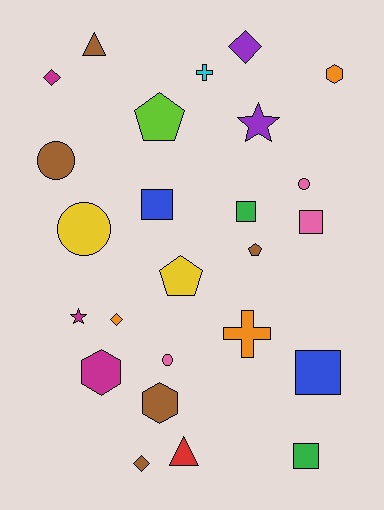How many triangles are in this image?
There are 2 triangles.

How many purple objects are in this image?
There are 2 purple objects.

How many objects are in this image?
There are 25 objects.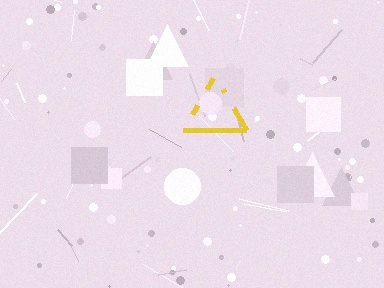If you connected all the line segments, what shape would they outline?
They would outline a triangle.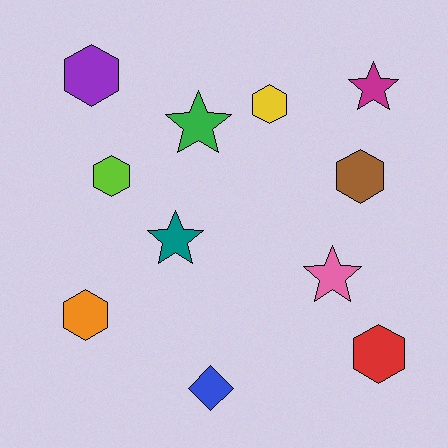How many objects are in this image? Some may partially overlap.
There are 11 objects.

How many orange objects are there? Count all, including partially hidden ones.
There is 1 orange object.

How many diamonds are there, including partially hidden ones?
There is 1 diamond.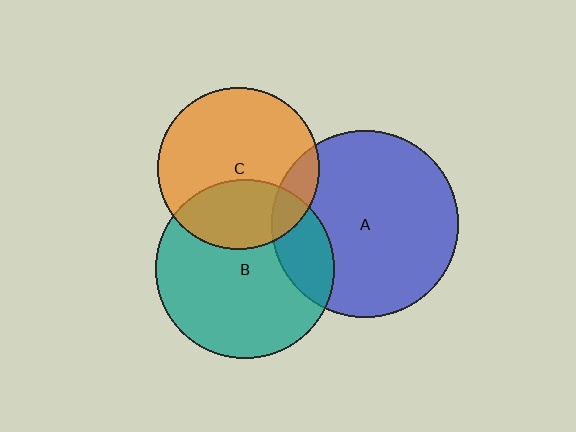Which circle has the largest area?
Circle A (blue).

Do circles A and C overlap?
Yes.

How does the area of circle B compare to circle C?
Approximately 1.2 times.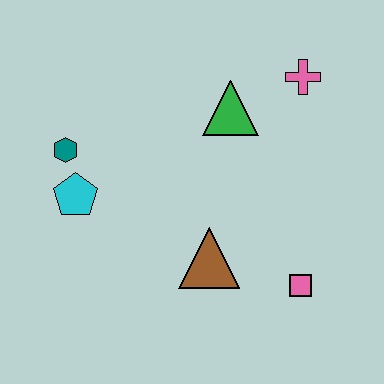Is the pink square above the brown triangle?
No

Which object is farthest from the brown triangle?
The pink cross is farthest from the brown triangle.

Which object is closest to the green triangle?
The pink cross is closest to the green triangle.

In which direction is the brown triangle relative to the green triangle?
The brown triangle is below the green triangle.